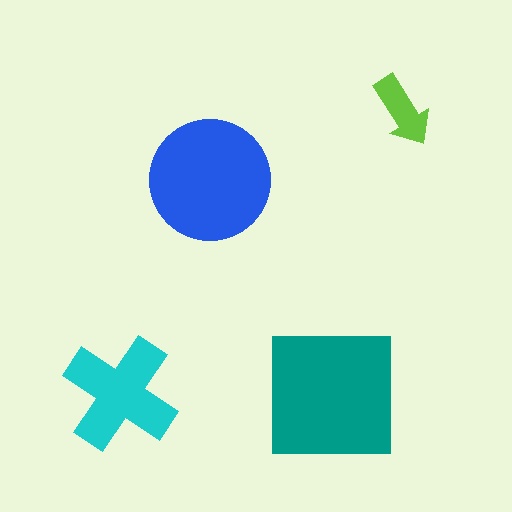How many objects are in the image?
There are 4 objects in the image.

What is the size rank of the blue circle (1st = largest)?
2nd.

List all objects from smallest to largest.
The lime arrow, the cyan cross, the blue circle, the teal square.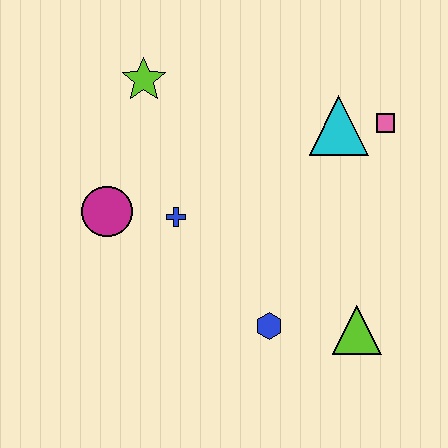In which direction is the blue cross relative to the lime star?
The blue cross is below the lime star.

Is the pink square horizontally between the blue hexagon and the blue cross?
No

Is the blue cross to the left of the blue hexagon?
Yes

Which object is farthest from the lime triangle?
The lime star is farthest from the lime triangle.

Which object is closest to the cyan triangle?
The pink square is closest to the cyan triangle.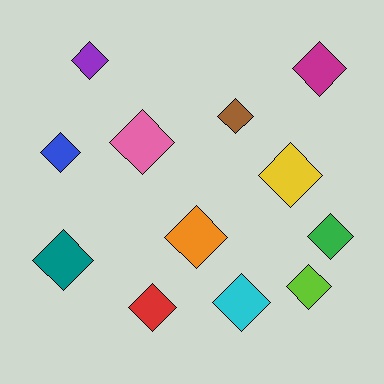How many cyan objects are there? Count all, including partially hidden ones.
There is 1 cyan object.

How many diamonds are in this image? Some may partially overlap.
There are 12 diamonds.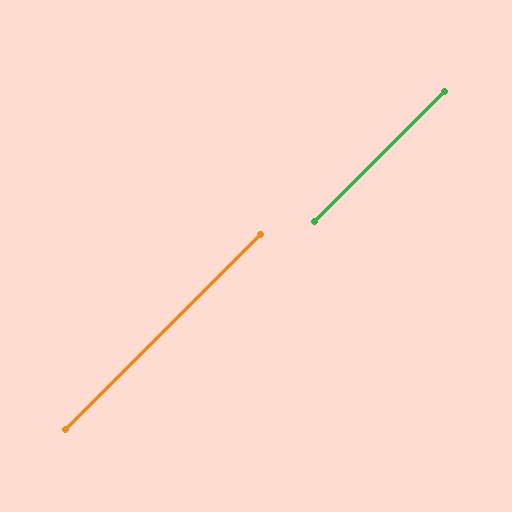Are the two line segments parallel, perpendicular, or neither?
Parallel — their directions differ by only 0.3°.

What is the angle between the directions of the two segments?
Approximately 0 degrees.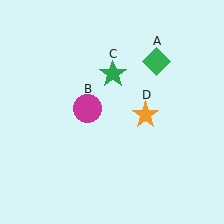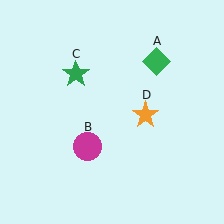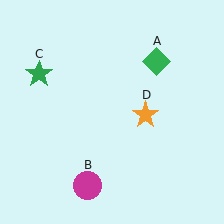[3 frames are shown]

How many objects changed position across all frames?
2 objects changed position: magenta circle (object B), green star (object C).